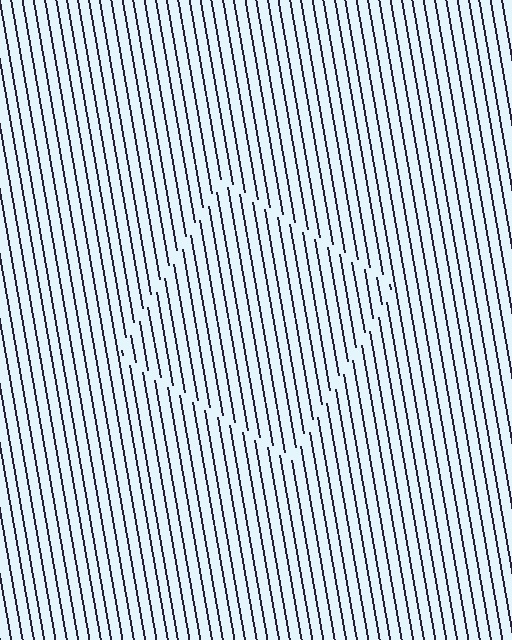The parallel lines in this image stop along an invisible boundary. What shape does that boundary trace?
An illusory square. The interior of the shape contains the same grating, shifted by half a period — the contour is defined by the phase discontinuity where line-ends from the inner and outer gratings abut.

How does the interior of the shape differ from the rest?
The interior of the shape contains the same grating, shifted by half a period — the contour is defined by the phase discontinuity where line-ends from the inner and outer gratings abut.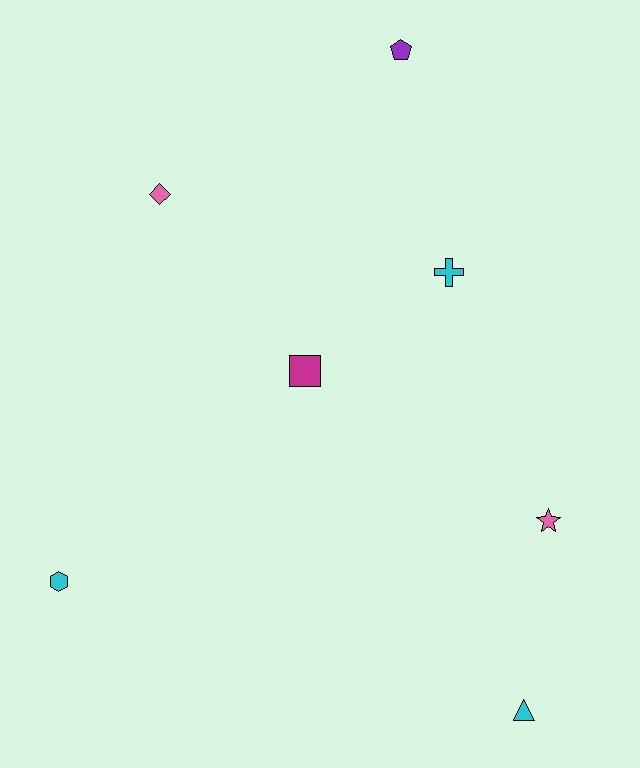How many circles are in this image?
There are no circles.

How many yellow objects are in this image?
There are no yellow objects.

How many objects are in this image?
There are 7 objects.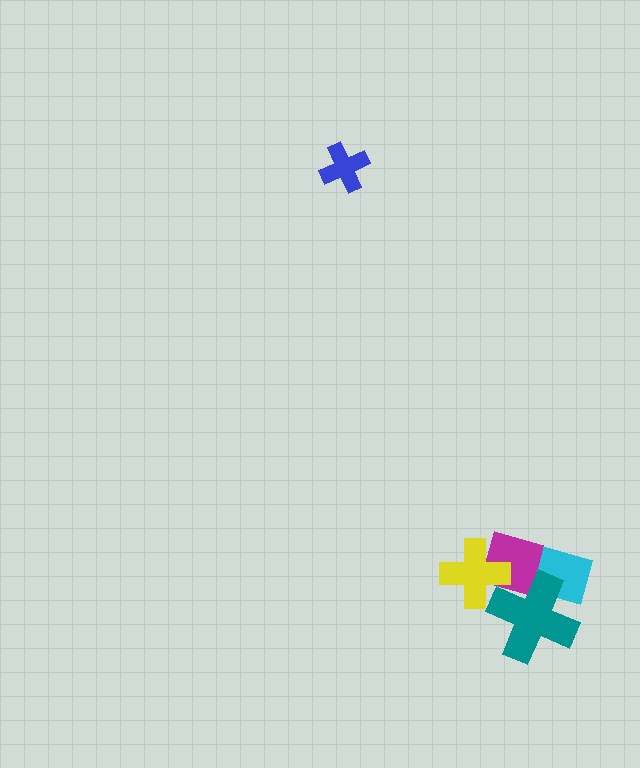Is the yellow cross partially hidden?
Yes, it is partially covered by another shape.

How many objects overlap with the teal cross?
3 objects overlap with the teal cross.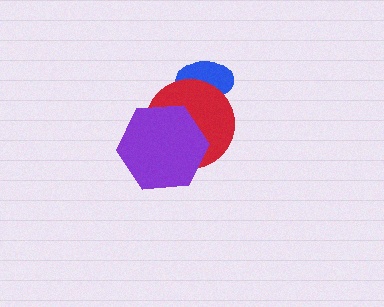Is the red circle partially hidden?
Yes, it is partially covered by another shape.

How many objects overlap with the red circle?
2 objects overlap with the red circle.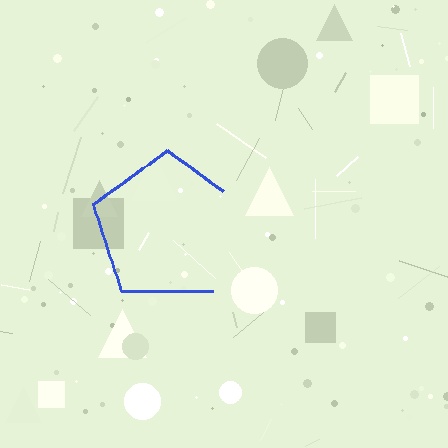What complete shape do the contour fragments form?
The contour fragments form a pentagon.